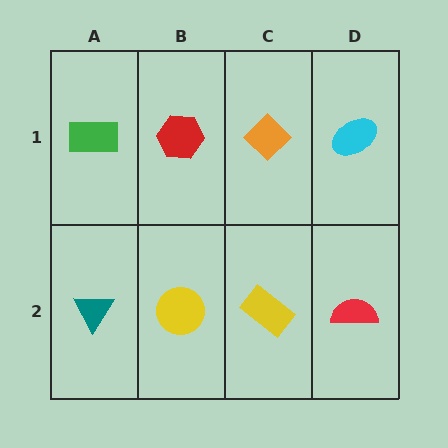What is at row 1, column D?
A cyan ellipse.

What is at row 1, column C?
An orange diamond.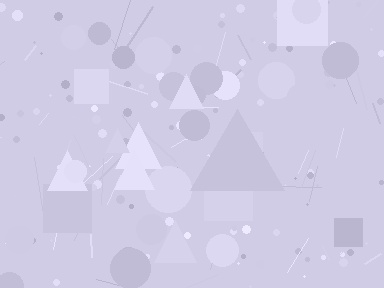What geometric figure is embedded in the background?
A triangle is embedded in the background.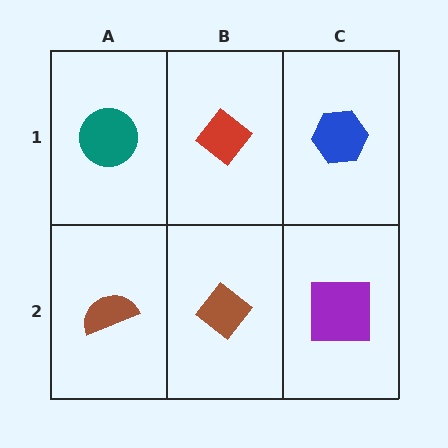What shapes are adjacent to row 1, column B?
A brown diamond (row 2, column B), a teal circle (row 1, column A), a blue hexagon (row 1, column C).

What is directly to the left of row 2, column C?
A brown diamond.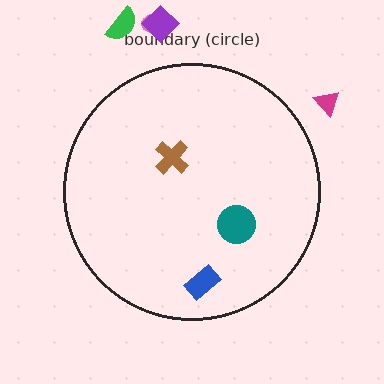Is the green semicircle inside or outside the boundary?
Outside.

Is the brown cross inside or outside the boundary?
Inside.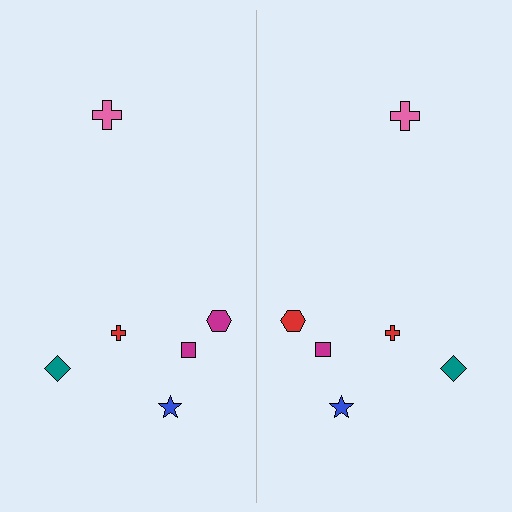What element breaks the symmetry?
The red hexagon on the right side breaks the symmetry — its mirror counterpart is magenta.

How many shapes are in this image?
There are 12 shapes in this image.